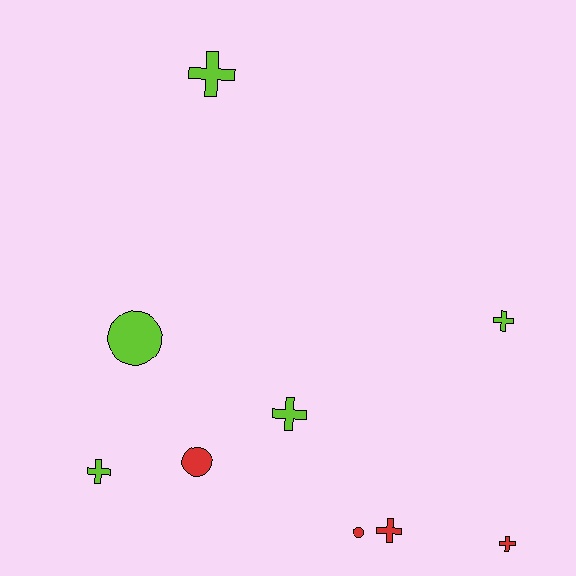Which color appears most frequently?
Lime, with 5 objects.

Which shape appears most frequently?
Cross, with 6 objects.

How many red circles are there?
There are 2 red circles.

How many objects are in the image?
There are 9 objects.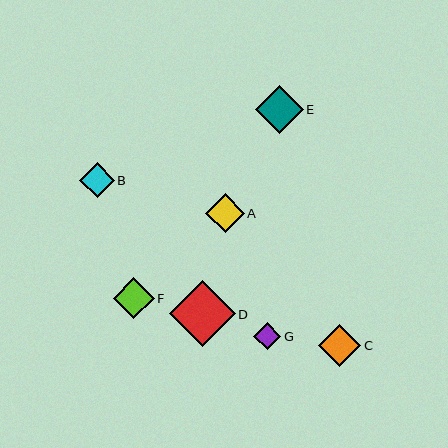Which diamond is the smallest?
Diamond G is the smallest with a size of approximately 27 pixels.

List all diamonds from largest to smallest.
From largest to smallest: D, E, C, F, A, B, G.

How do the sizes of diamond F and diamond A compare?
Diamond F and diamond A are approximately the same size.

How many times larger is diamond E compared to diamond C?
Diamond E is approximately 1.1 times the size of diamond C.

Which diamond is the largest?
Diamond D is the largest with a size of approximately 66 pixels.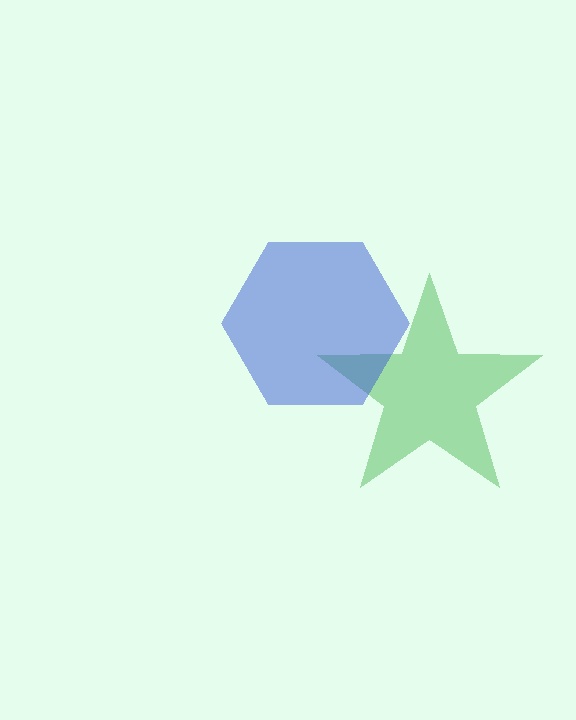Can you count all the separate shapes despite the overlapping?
Yes, there are 2 separate shapes.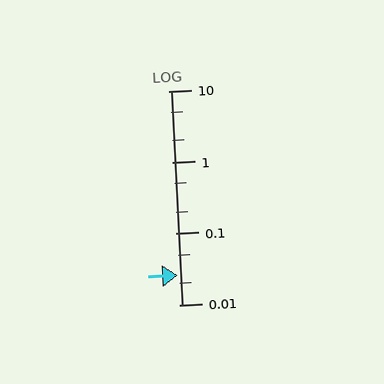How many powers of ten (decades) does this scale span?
The scale spans 3 decades, from 0.01 to 10.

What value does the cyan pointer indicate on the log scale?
The pointer indicates approximately 0.026.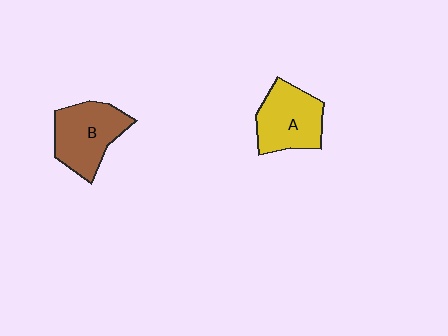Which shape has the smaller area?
Shape A (yellow).